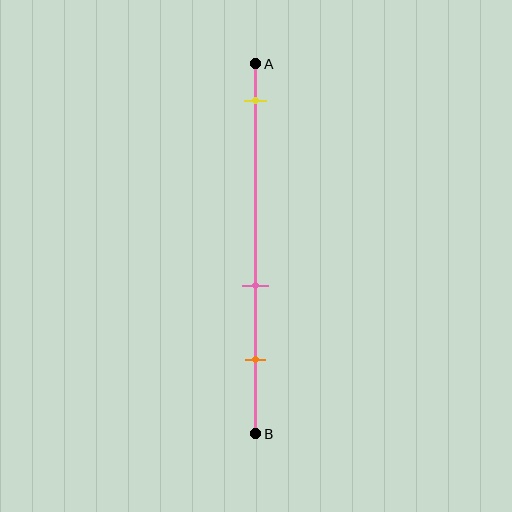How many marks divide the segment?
There are 3 marks dividing the segment.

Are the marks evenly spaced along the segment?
No, the marks are not evenly spaced.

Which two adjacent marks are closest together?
The pink and orange marks are the closest adjacent pair.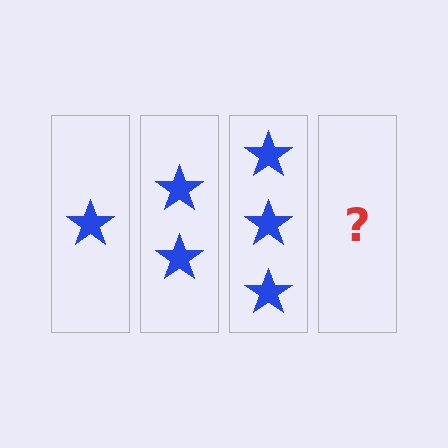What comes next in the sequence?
The next element should be 4 stars.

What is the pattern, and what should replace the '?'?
The pattern is that each step adds one more star. The '?' should be 4 stars.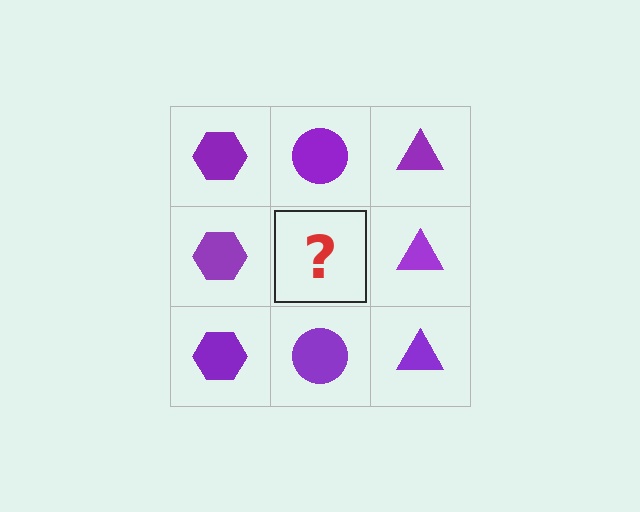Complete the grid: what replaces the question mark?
The question mark should be replaced with a purple circle.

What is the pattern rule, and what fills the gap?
The rule is that each column has a consistent shape. The gap should be filled with a purple circle.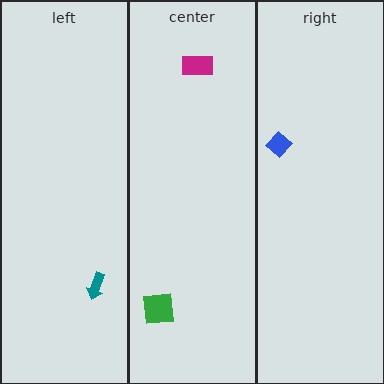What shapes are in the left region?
The teal arrow.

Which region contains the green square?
The center region.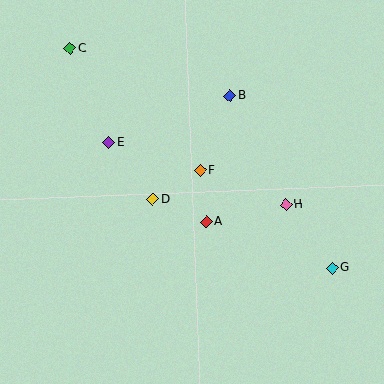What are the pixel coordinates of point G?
Point G is at (332, 268).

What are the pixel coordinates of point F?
Point F is at (200, 171).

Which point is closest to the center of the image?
Point F at (200, 171) is closest to the center.